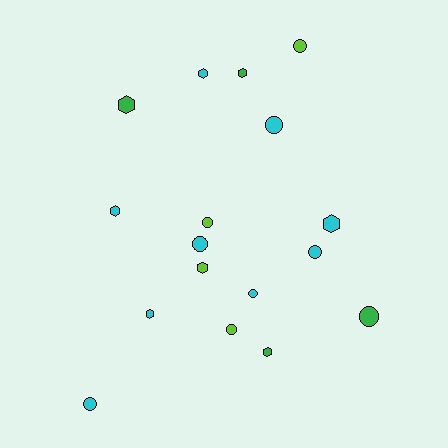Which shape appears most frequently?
Circle, with 9 objects.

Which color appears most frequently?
Cyan, with 9 objects.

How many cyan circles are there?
There are 5 cyan circles.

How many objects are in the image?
There are 17 objects.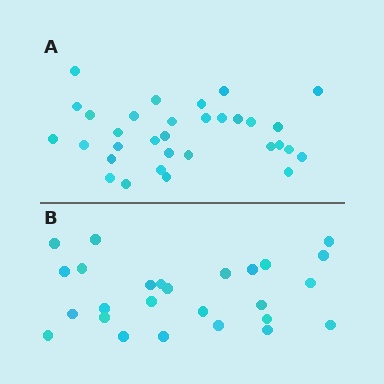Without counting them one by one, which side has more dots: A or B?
Region A (the top region) has more dots.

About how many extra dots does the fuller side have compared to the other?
Region A has about 6 more dots than region B.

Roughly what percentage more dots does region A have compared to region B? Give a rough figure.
About 25% more.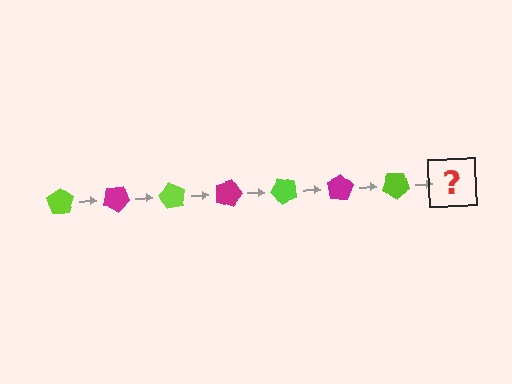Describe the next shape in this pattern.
It should be a magenta pentagon, rotated 210 degrees from the start.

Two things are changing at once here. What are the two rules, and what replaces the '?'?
The two rules are that it rotates 30 degrees each step and the color cycles through lime and magenta. The '?' should be a magenta pentagon, rotated 210 degrees from the start.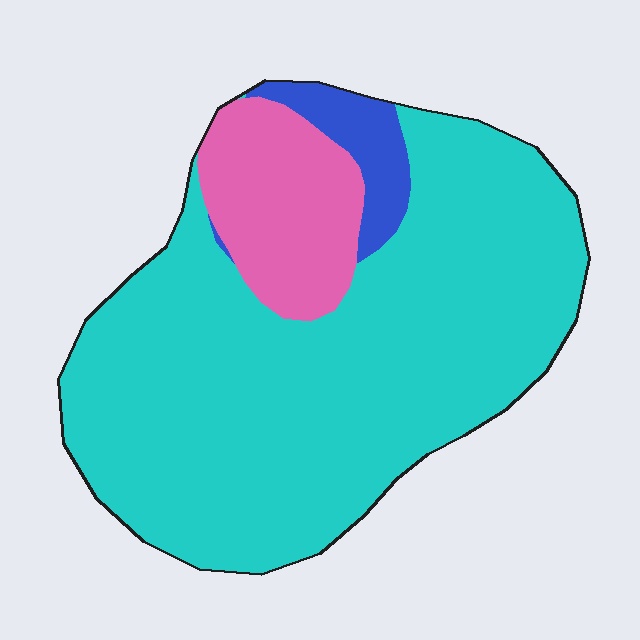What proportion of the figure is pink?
Pink covers 15% of the figure.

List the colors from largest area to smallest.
From largest to smallest: cyan, pink, blue.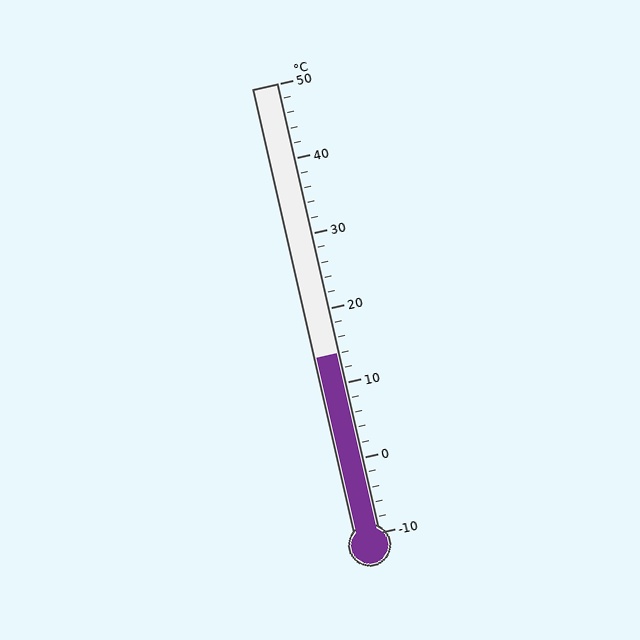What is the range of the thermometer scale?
The thermometer scale ranges from -10°C to 50°C.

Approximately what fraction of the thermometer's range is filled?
The thermometer is filled to approximately 40% of its range.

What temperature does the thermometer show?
The thermometer shows approximately 14°C.